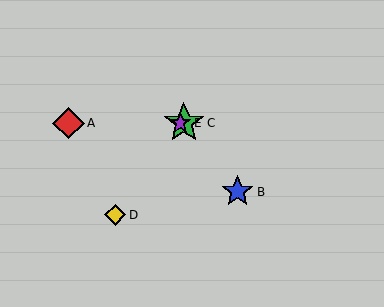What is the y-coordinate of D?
Object D is at y≈215.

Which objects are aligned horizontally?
Objects A, C, E are aligned horizontally.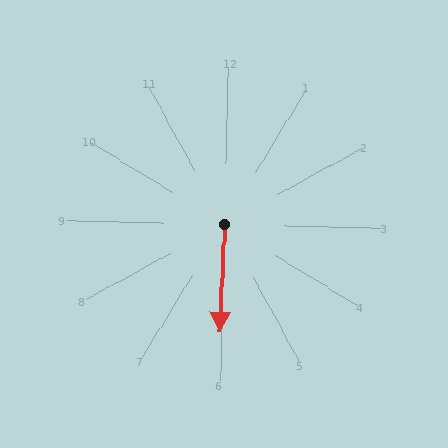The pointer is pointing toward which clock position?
Roughly 6 o'clock.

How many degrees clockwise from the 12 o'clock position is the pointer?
Approximately 181 degrees.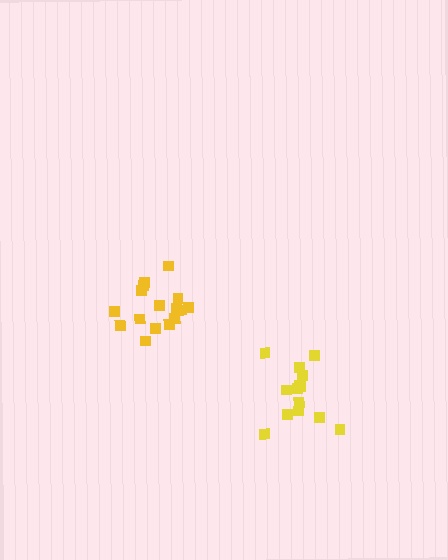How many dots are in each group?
Group 1: 14 dots, Group 2: 16 dots (30 total).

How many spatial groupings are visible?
There are 2 spatial groupings.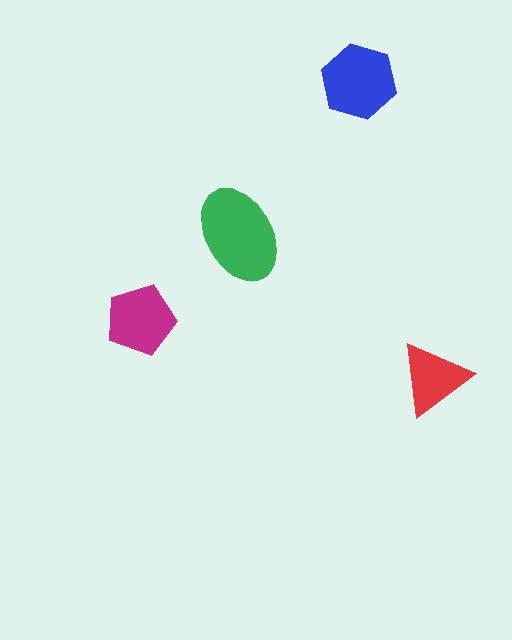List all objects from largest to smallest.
The green ellipse, the blue hexagon, the magenta pentagon, the red triangle.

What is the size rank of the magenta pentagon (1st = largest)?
3rd.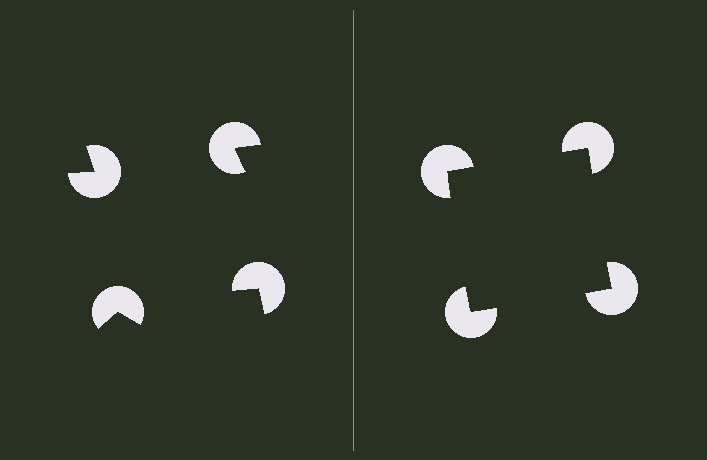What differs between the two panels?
The pac-man discs are positioned identically on both sides; only the wedge orientations differ. On the right they align to a square; on the left they are misaligned.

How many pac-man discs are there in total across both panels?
8 — 4 on each side.